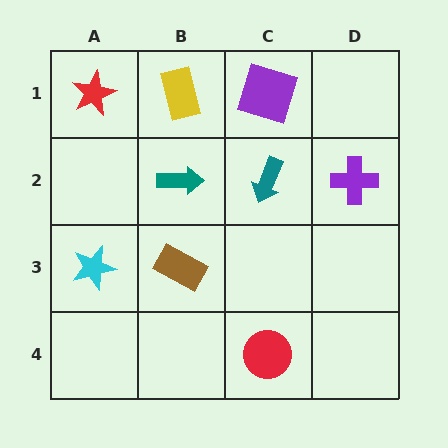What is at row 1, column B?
A yellow rectangle.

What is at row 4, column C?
A red circle.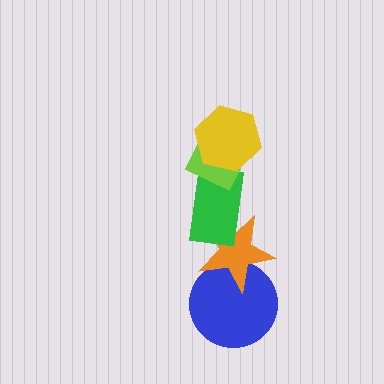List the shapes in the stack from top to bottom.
From top to bottom: the yellow hexagon, the lime diamond, the green rectangle, the orange star, the blue circle.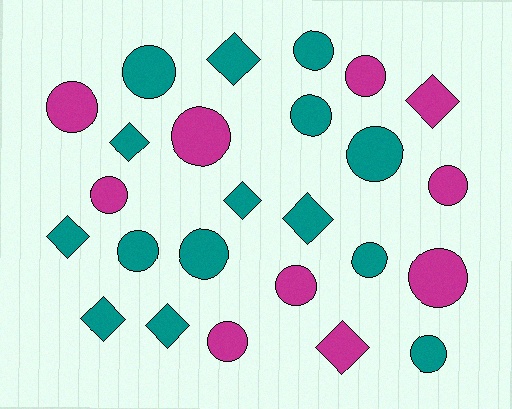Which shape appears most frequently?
Circle, with 16 objects.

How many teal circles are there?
There are 8 teal circles.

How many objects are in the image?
There are 25 objects.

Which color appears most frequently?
Teal, with 15 objects.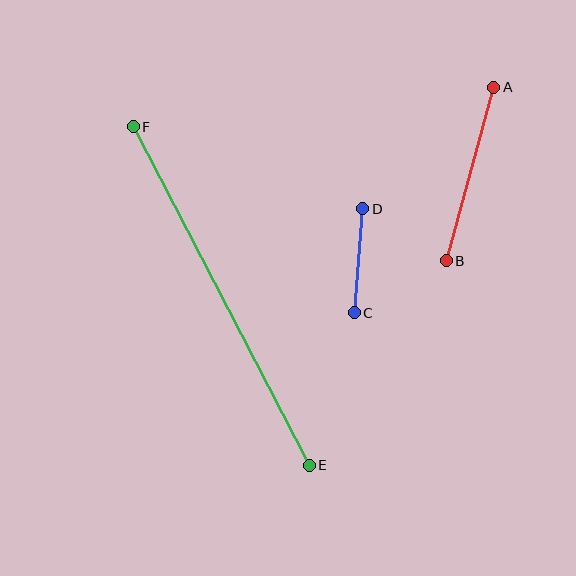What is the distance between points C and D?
The distance is approximately 104 pixels.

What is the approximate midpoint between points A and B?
The midpoint is at approximately (470, 174) pixels.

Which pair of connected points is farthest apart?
Points E and F are farthest apart.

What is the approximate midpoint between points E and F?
The midpoint is at approximately (221, 296) pixels.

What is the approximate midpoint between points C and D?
The midpoint is at approximately (358, 261) pixels.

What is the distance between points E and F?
The distance is approximately 381 pixels.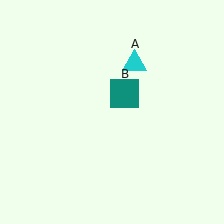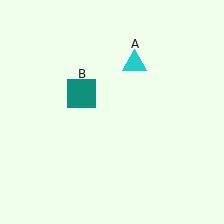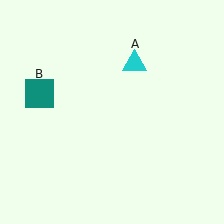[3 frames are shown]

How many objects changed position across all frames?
1 object changed position: teal square (object B).